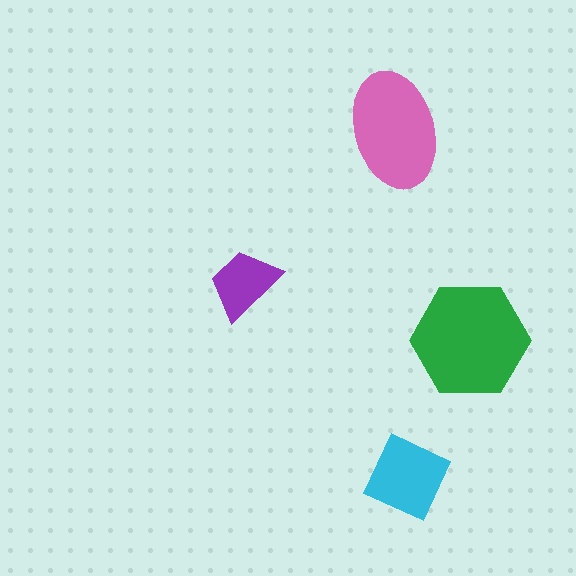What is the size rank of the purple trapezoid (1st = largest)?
4th.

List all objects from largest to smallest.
The green hexagon, the pink ellipse, the cyan square, the purple trapezoid.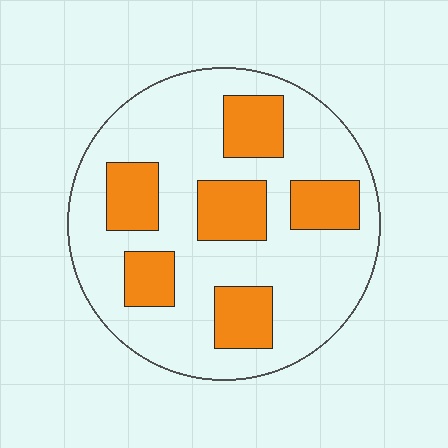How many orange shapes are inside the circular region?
6.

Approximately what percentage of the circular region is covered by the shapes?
Approximately 30%.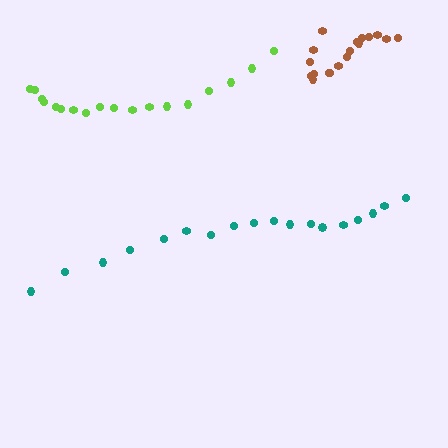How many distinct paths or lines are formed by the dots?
There are 3 distinct paths.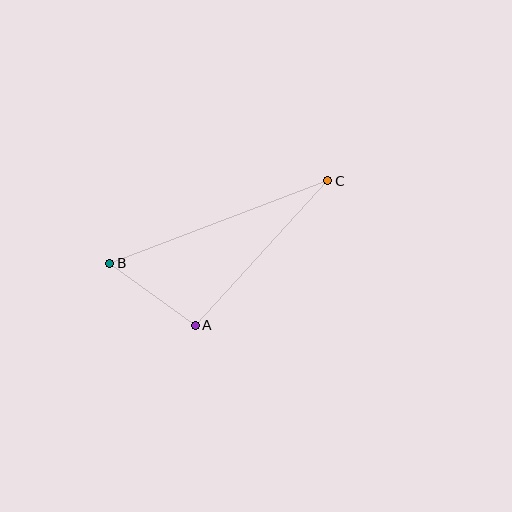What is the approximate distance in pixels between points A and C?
The distance between A and C is approximately 196 pixels.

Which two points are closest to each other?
Points A and B are closest to each other.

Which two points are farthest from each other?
Points B and C are farthest from each other.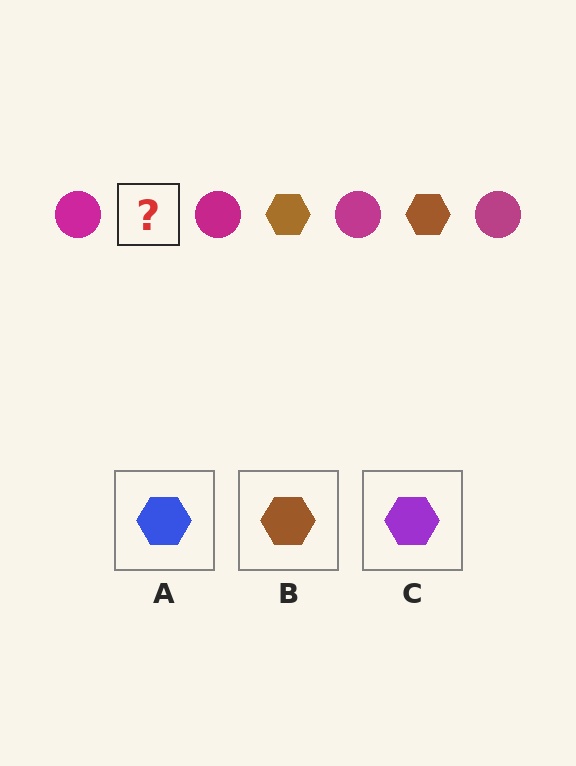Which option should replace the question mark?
Option B.